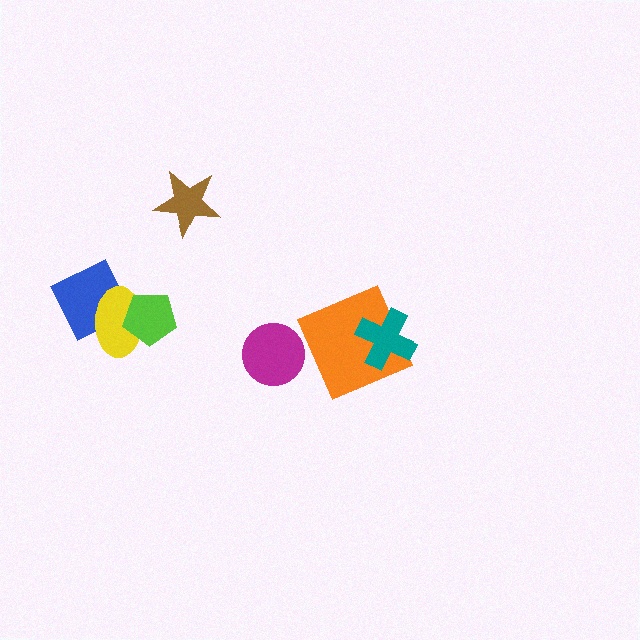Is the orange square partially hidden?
Yes, it is partially covered by another shape.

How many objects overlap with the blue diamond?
2 objects overlap with the blue diamond.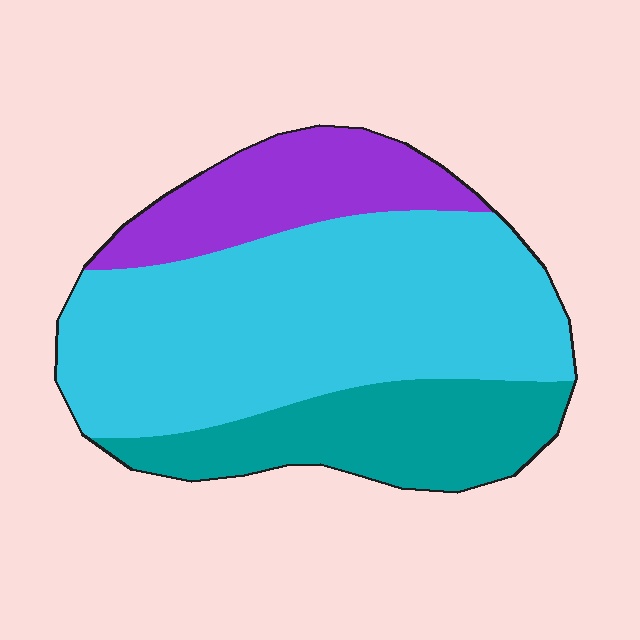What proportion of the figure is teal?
Teal covers roughly 25% of the figure.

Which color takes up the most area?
Cyan, at roughly 60%.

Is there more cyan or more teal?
Cyan.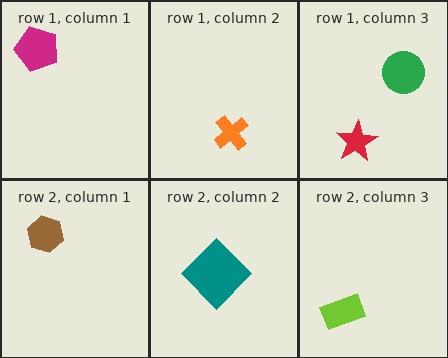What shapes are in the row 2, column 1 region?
The brown hexagon.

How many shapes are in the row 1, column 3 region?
2.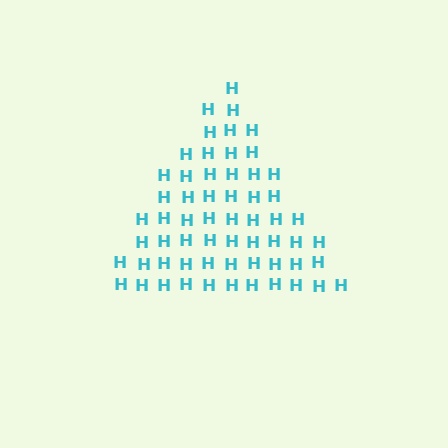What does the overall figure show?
The overall figure shows a triangle.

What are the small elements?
The small elements are letter H's.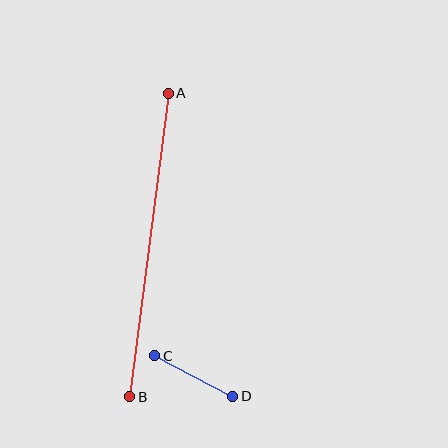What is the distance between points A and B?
The distance is approximately 306 pixels.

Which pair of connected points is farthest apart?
Points A and B are farthest apart.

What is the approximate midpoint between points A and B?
The midpoint is at approximately (149, 245) pixels.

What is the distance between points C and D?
The distance is approximately 88 pixels.